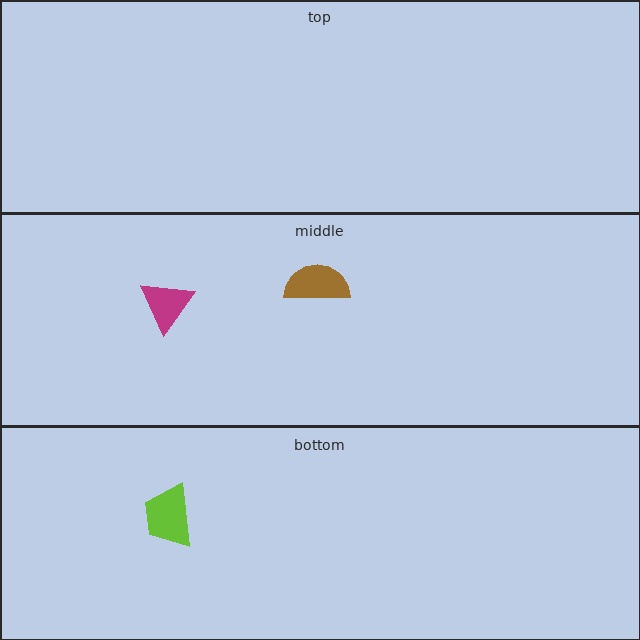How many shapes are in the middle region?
2.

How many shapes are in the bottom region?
1.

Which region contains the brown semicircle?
The middle region.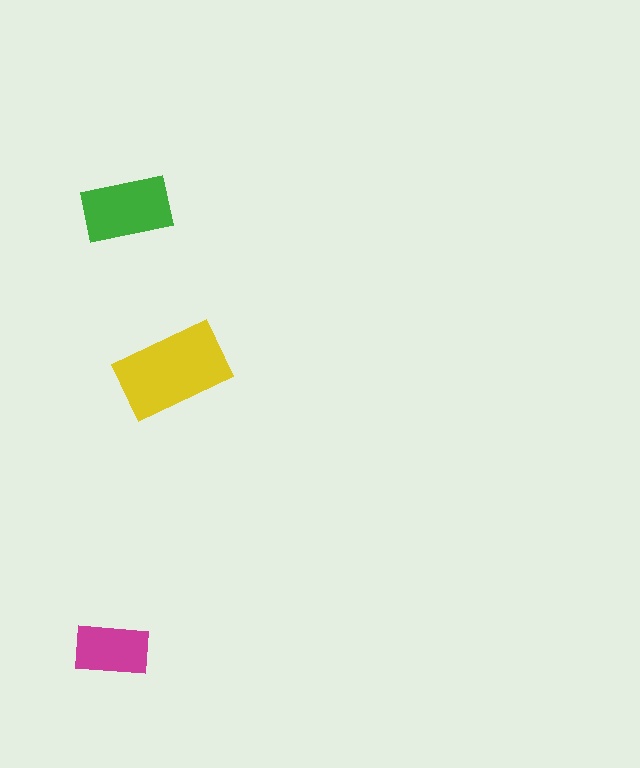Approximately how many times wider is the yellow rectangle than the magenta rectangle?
About 1.5 times wider.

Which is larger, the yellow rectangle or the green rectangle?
The yellow one.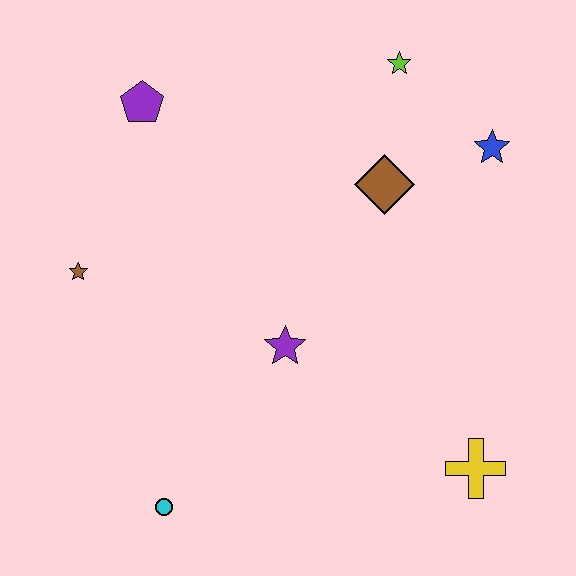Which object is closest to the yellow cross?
The purple star is closest to the yellow cross.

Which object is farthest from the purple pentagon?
The yellow cross is farthest from the purple pentagon.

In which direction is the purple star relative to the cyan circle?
The purple star is above the cyan circle.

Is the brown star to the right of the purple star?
No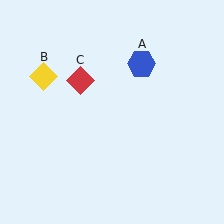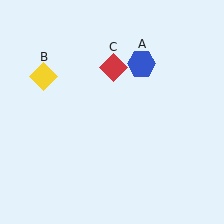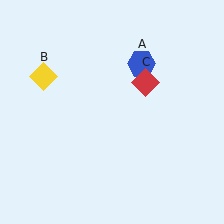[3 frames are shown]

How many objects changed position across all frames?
1 object changed position: red diamond (object C).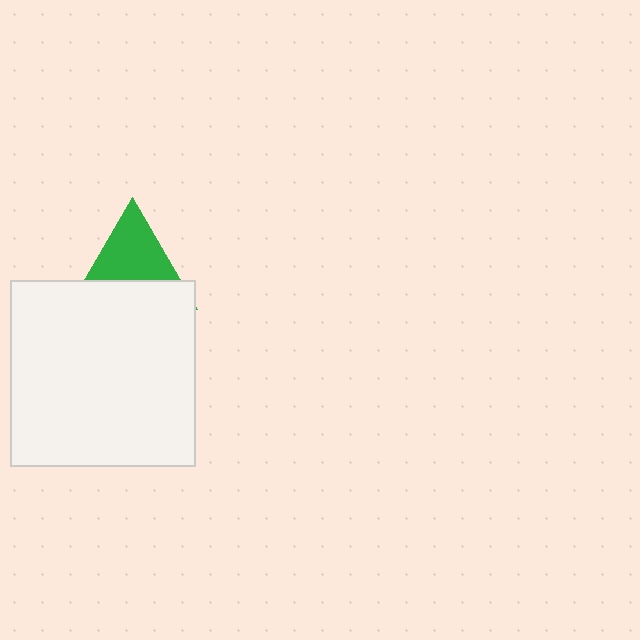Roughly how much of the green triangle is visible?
About half of it is visible (roughly 54%).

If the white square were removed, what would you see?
You would see the complete green triangle.